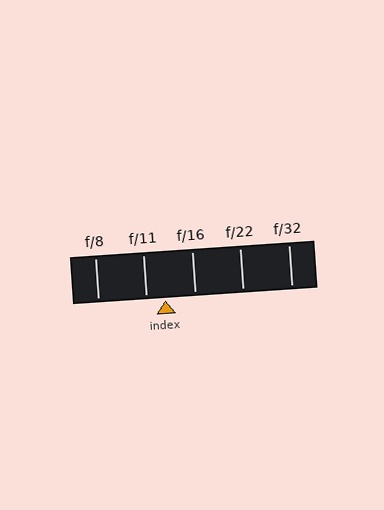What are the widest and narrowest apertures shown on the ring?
The widest aperture shown is f/8 and the narrowest is f/32.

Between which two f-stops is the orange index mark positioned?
The index mark is between f/11 and f/16.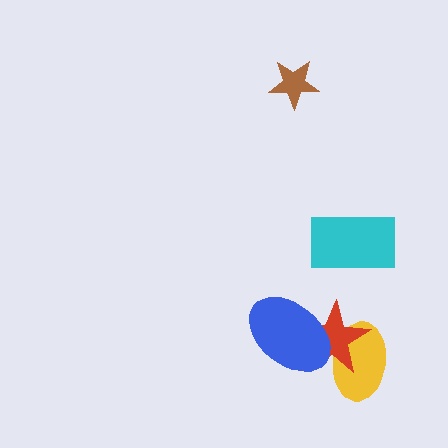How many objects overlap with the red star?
2 objects overlap with the red star.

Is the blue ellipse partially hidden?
No, no other shape covers it.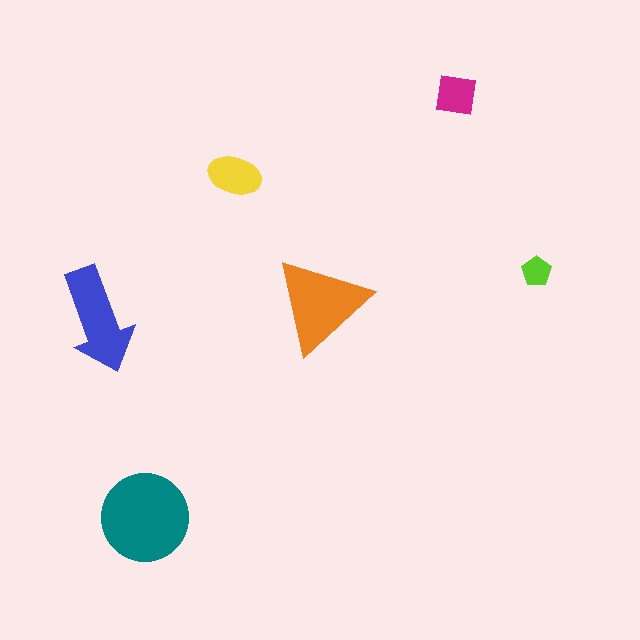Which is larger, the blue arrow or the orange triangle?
The orange triangle.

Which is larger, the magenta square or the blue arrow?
The blue arrow.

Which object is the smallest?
The lime pentagon.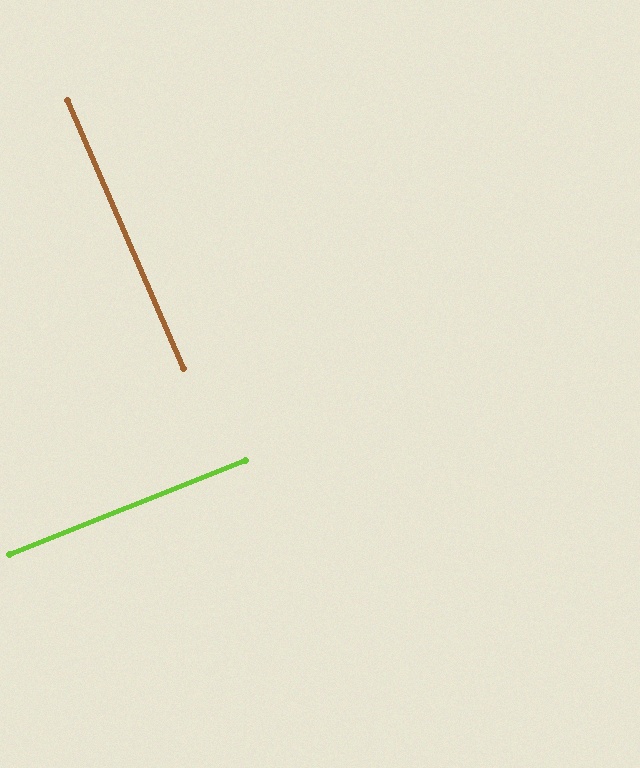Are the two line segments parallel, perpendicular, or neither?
Perpendicular — they meet at approximately 88°.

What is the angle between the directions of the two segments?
Approximately 88 degrees.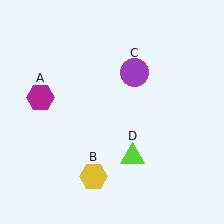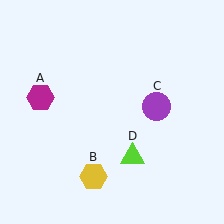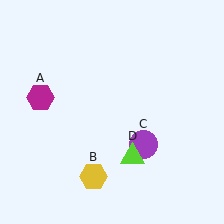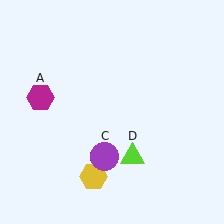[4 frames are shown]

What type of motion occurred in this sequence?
The purple circle (object C) rotated clockwise around the center of the scene.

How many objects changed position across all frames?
1 object changed position: purple circle (object C).